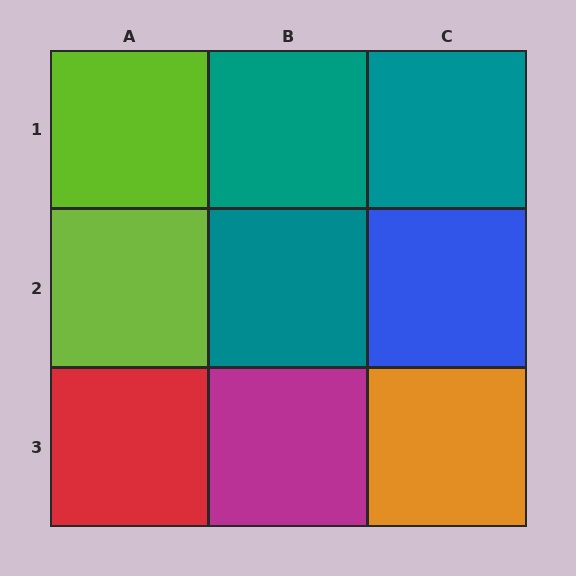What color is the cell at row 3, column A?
Red.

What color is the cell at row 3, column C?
Orange.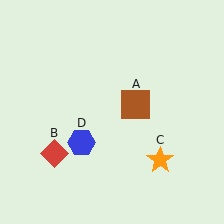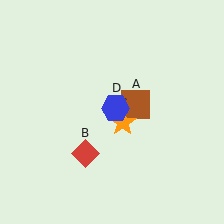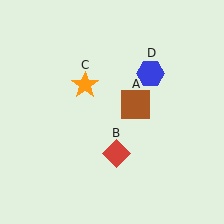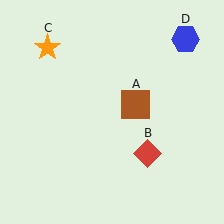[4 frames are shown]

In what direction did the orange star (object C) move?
The orange star (object C) moved up and to the left.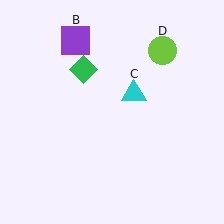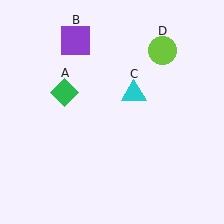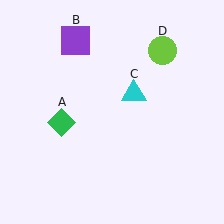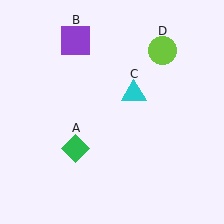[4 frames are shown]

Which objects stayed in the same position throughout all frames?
Purple square (object B) and cyan triangle (object C) and lime circle (object D) remained stationary.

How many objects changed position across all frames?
1 object changed position: green diamond (object A).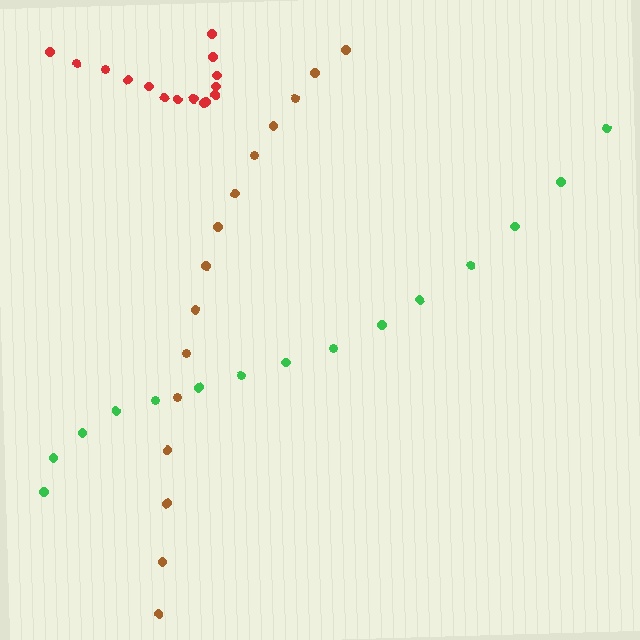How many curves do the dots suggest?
There are 3 distinct paths.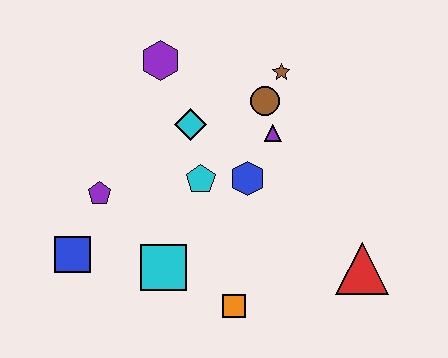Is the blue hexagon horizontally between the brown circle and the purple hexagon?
Yes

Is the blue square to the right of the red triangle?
No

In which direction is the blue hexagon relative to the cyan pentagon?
The blue hexagon is to the right of the cyan pentagon.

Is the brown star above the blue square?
Yes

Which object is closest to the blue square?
The purple pentagon is closest to the blue square.